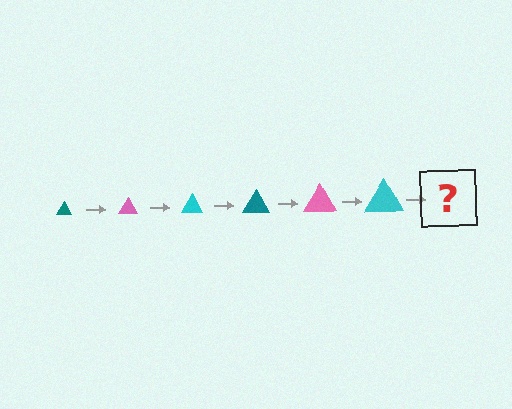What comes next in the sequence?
The next element should be a teal triangle, larger than the previous one.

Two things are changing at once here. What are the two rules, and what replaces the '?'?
The two rules are that the triangle grows larger each step and the color cycles through teal, pink, and cyan. The '?' should be a teal triangle, larger than the previous one.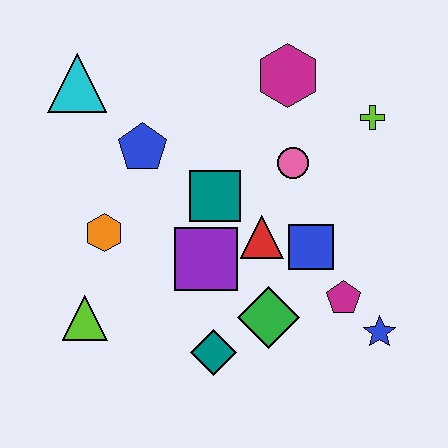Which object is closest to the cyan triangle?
The blue pentagon is closest to the cyan triangle.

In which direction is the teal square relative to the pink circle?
The teal square is to the left of the pink circle.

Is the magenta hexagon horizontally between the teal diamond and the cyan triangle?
No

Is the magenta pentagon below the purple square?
Yes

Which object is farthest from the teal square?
The blue star is farthest from the teal square.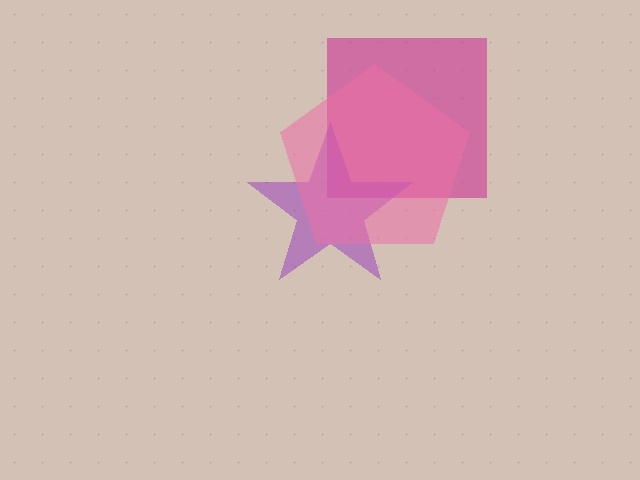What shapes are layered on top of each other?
The layered shapes are: a magenta square, a purple star, a pink pentagon.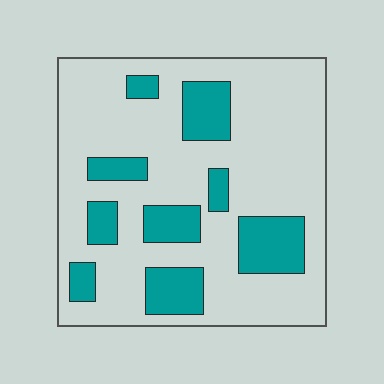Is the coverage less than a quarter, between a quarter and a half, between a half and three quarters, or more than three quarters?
Less than a quarter.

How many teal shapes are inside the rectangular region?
9.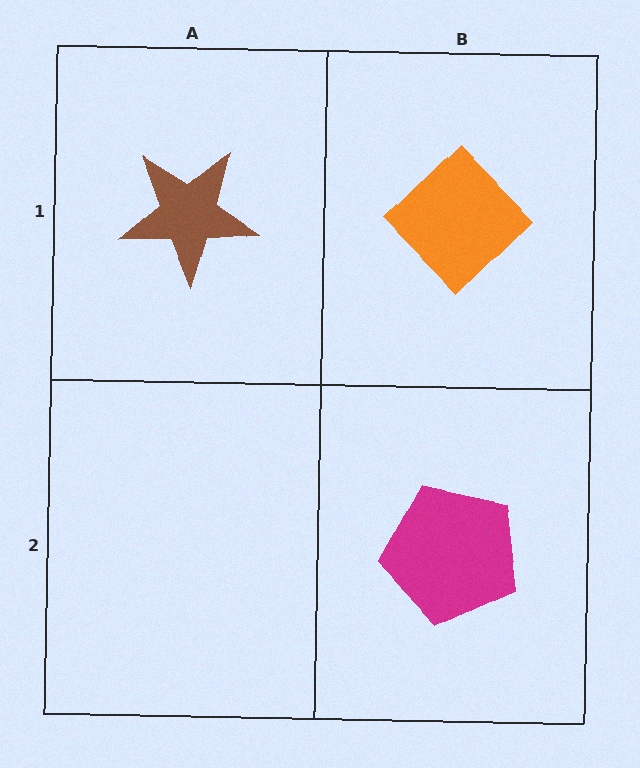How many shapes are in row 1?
2 shapes.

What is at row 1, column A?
A brown star.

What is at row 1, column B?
An orange diamond.